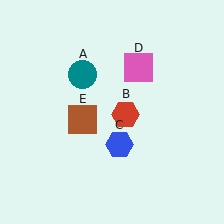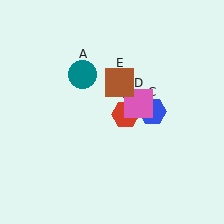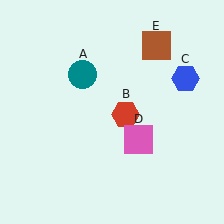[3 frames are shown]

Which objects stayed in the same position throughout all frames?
Teal circle (object A) and red hexagon (object B) remained stationary.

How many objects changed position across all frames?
3 objects changed position: blue hexagon (object C), pink square (object D), brown square (object E).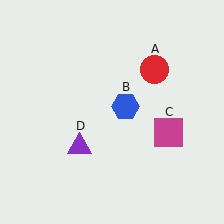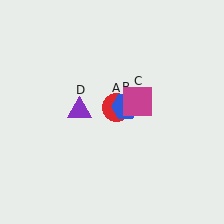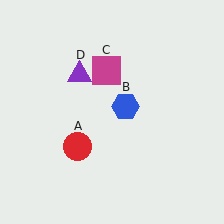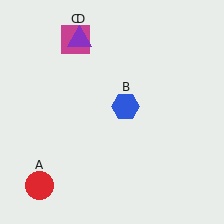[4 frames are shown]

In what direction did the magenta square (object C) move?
The magenta square (object C) moved up and to the left.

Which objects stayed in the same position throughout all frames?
Blue hexagon (object B) remained stationary.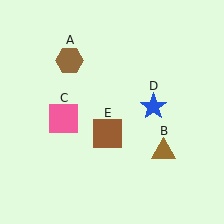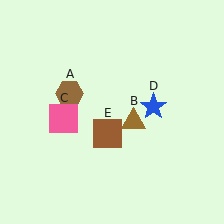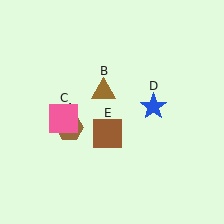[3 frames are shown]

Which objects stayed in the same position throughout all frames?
Pink square (object C) and blue star (object D) and brown square (object E) remained stationary.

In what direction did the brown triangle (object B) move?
The brown triangle (object B) moved up and to the left.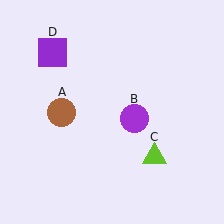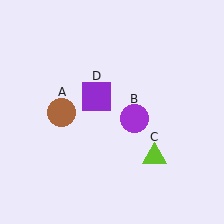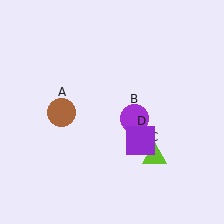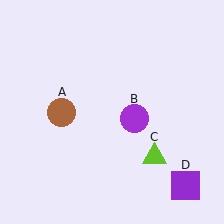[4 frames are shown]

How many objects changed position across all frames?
1 object changed position: purple square (object D).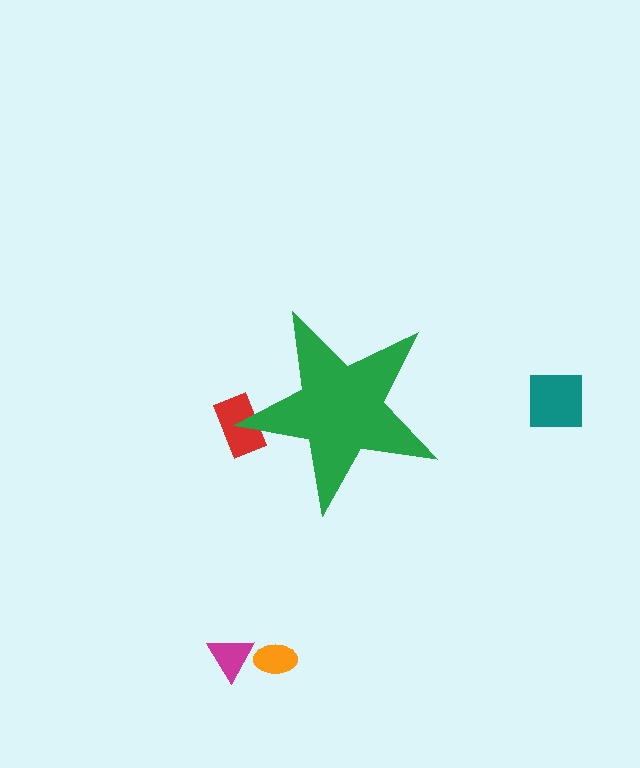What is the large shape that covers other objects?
A green star.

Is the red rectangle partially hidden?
Yes, the red rectangle is partially hidden behind the green star.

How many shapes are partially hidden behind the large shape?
1 shape is partially hidden.